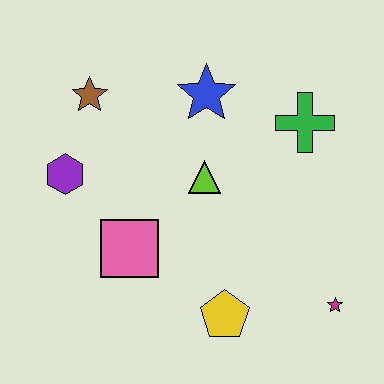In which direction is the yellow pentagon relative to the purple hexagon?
The yellow pentagon is to the right of the purple hexagon.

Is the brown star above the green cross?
Yes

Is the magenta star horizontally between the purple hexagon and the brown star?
No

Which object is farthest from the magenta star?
The brown star is farthest from the magenta star.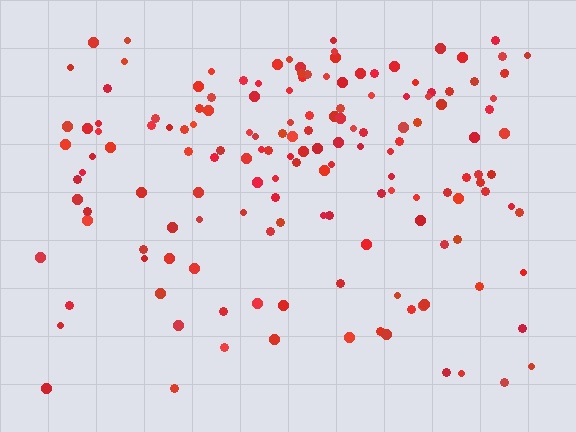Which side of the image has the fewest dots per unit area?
The bottom.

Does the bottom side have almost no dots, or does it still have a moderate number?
Still a moderate number, just noticeably fewer than the top.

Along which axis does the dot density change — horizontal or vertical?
Vertical.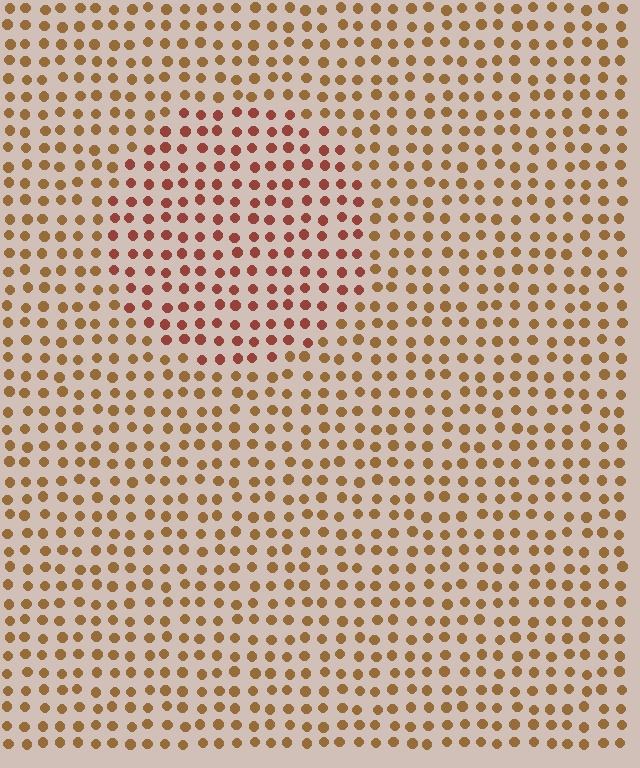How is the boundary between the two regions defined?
The boundary is defined purely by a slight shift in hue (about 28 degrees). Spacing, size, and orientation are identical on both sides.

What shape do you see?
I see a circle.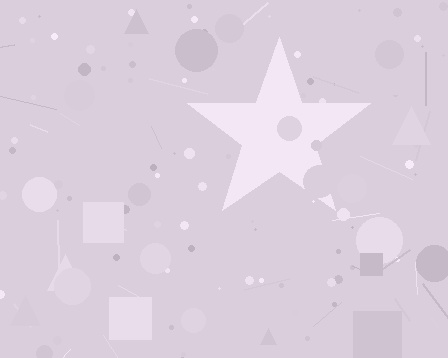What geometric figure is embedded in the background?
A star is embedded in the background.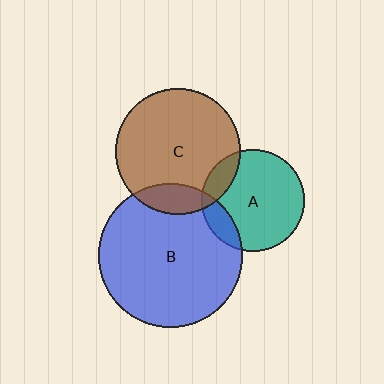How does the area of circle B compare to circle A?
Approximately 2.0 times.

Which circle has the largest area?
Circle B (blue).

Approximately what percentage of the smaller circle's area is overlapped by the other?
Approximately 15%.